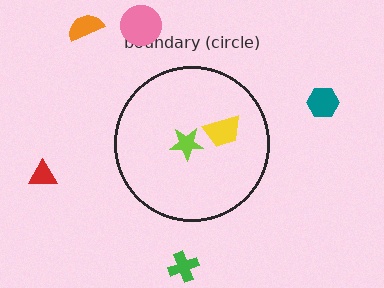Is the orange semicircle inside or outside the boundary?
Outside.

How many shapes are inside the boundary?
2 inside, 5 outside.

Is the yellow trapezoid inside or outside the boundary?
Inside.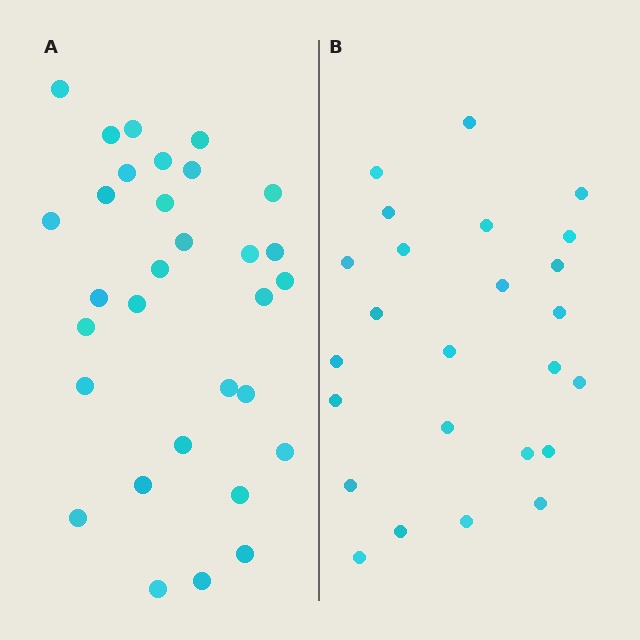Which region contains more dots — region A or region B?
Region A (the left region) has more dots.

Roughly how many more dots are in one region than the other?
Region A has about 6 more dots than region B.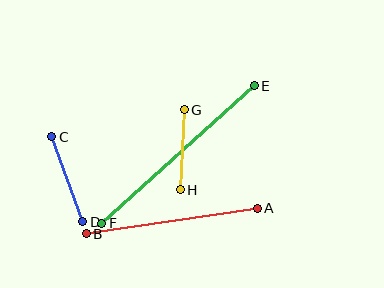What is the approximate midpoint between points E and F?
The midpoint is at approximately (178, 155) pixels.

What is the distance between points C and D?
The distance is approximately 91 pixels.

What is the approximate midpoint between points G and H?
The midpoint is at approximately (182, 150) pixels.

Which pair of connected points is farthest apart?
Points E and F are farthest apart.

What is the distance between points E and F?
The distance is approximately 205 pixels.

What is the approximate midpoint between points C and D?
The midpoint is at approximately (67, 179) pixels.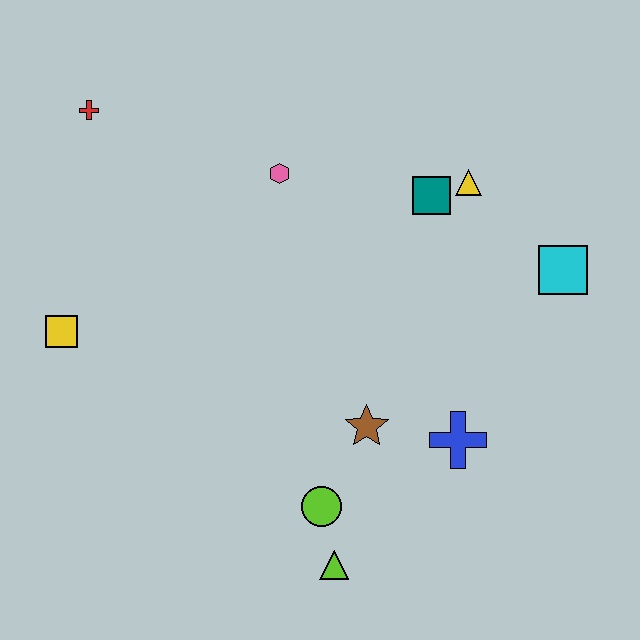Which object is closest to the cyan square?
The yellow triangle is closest to the cyan square.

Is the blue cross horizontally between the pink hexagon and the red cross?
No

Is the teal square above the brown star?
Yes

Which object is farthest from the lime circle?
The red cross is farthest from the lime circle.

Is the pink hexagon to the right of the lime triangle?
No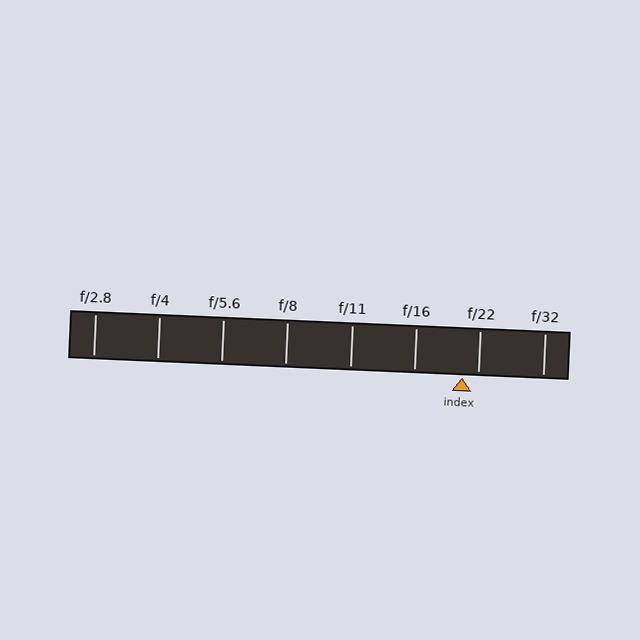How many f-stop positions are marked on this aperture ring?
There are 8 f-stop positions marked.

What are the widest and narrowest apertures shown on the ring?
The widest aperture shown is f/2.8 and the narrowest is f/32.